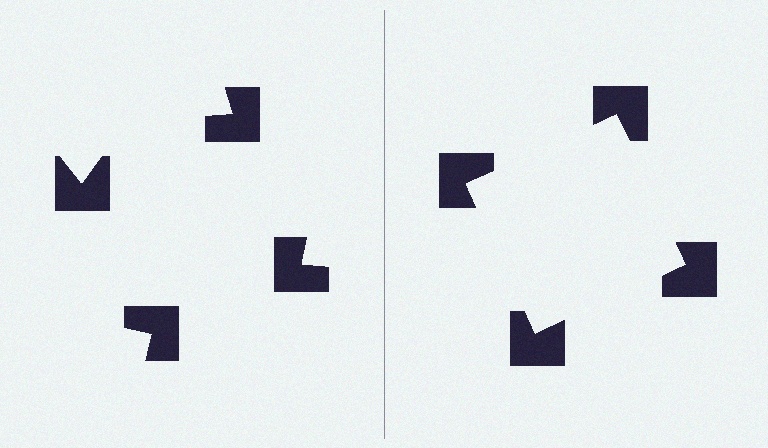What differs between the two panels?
The notched squares are positioned identically on both sides; only the wedge orientations differ. On the right they align to a square; on the left they are misaligned.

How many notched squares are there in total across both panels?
8 — 4 on each side.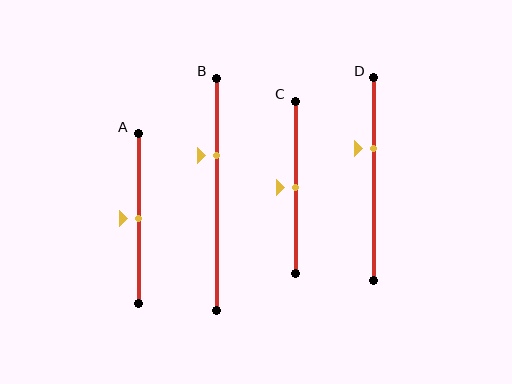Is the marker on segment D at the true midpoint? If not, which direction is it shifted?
No, the marker on segment D is shifted upward by about 15% of the segment length.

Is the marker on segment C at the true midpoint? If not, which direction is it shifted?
Yes, the marker on segment C is at the true midpoint.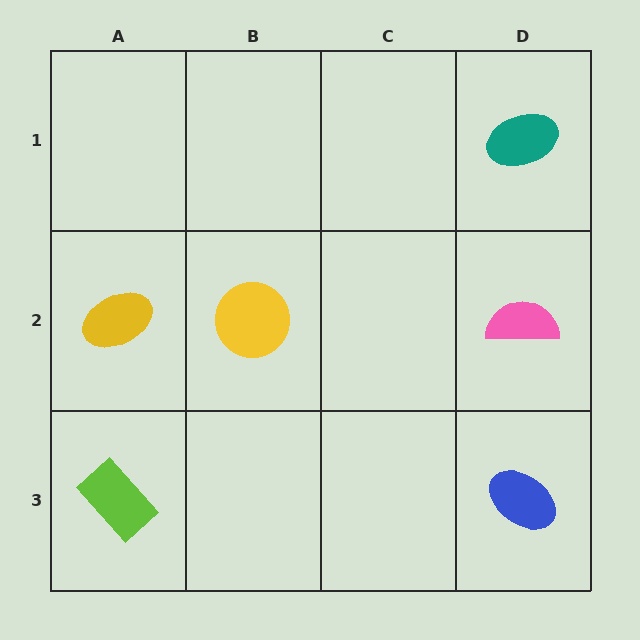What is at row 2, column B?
A yellow circle.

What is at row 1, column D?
A teal ellipse.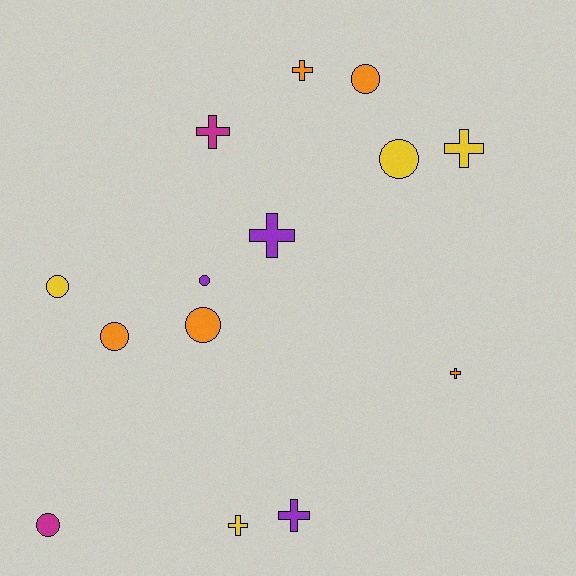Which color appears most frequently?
Orange, with 5 objects.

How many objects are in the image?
There are 14 objects.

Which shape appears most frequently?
Circle, with 7 objects.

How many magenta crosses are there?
There is 1 magenta cross.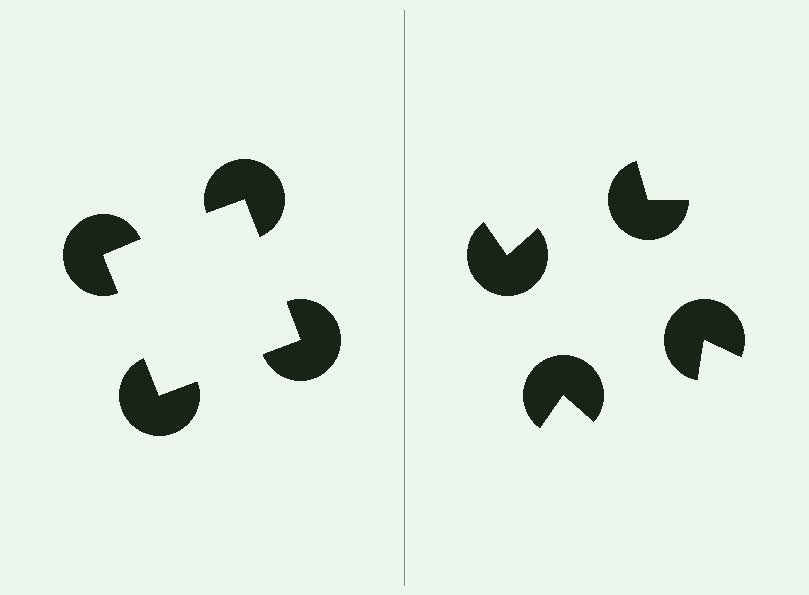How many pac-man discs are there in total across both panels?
8 — 4 on each side.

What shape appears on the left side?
An illusory square.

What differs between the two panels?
The pac-man discs are positioned identically on both sides; only the wedge orientations differ. On the left they align to a square; on the right they are misaligned.